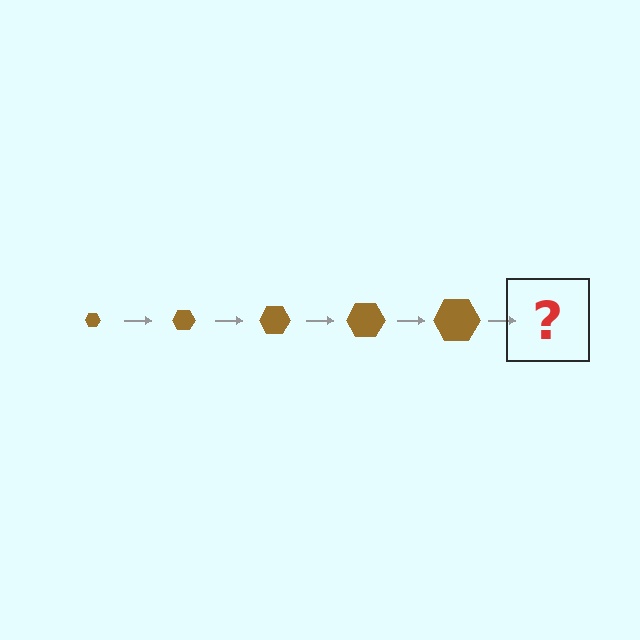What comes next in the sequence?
The next element should be a brown hexagon, larger than the previous one.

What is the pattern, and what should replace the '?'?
The pattern is that the hexagon gets progressively larger each step. The '?' should be a brown hexagon, larger than the previous one.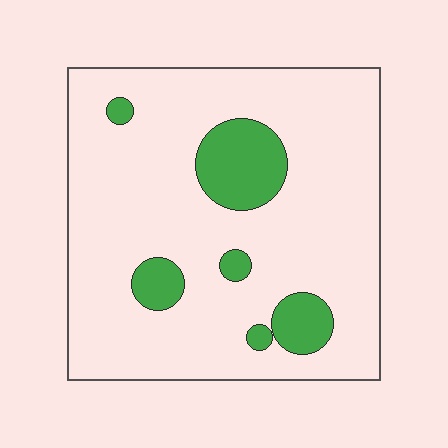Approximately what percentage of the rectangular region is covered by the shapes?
Approximately 15%.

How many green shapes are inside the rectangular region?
6.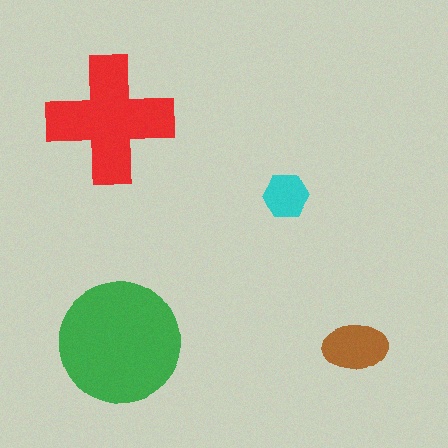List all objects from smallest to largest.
The cyan hexagon, the brown ellipse, the red cross, the green circle.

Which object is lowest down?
The brown ellipse is bottommost.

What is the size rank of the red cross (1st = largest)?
2nd.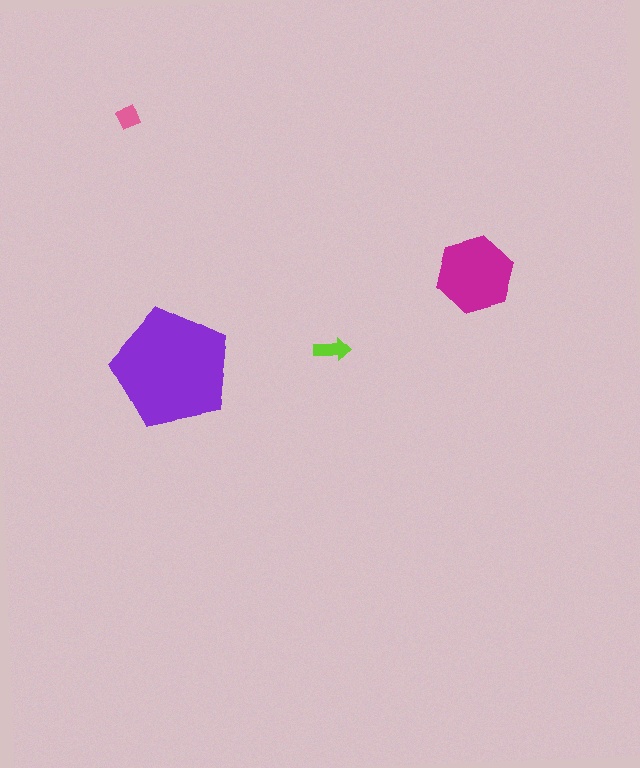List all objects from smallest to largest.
The pink diamond, the lime arrow, the magenta hexagon, the purple pentagon.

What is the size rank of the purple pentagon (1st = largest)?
1st.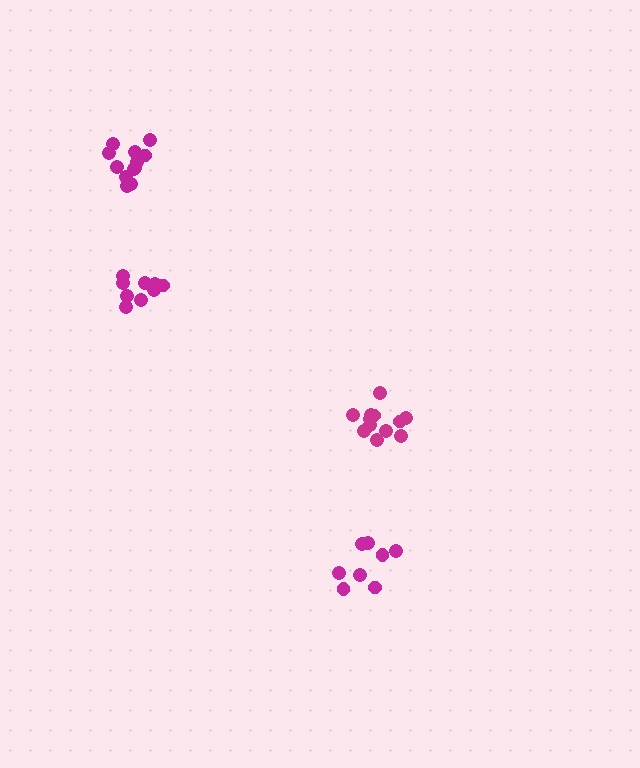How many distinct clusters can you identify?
There are 4 distinct clusters.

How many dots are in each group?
Group 1: 9 dots, Group 2: 9 dots, Group 3: 12 dots, Group 4: 12 dots (42 total).